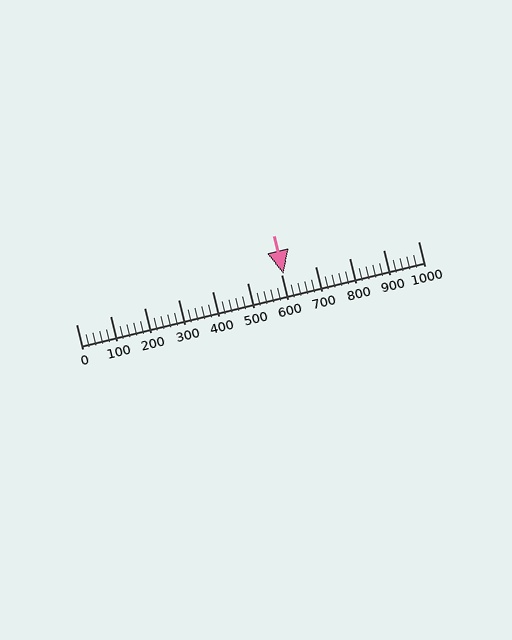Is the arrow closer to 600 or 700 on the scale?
The arrow is closer to 600.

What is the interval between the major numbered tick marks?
The major tick marks are spaced 100 units apart.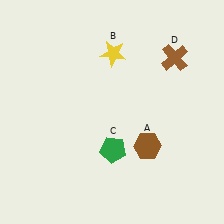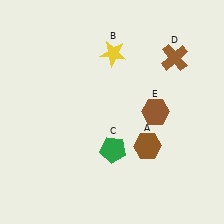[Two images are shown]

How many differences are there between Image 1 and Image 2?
There is 1 difference between the two images.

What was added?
A brown hexagon (E) was added in Image 2.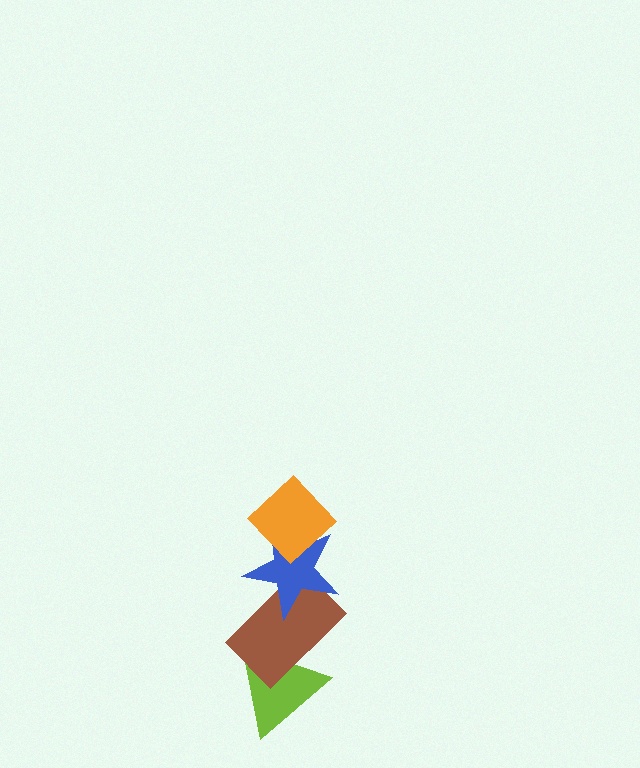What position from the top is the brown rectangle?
The brown rectangle is 3rd from the top.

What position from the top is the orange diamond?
The orange diamond is 1st from the top.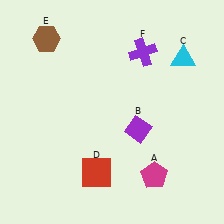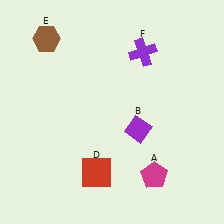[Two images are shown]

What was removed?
The cyan triangle (C) was removed in Image 2.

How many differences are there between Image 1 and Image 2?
There is 1 difference between the two images.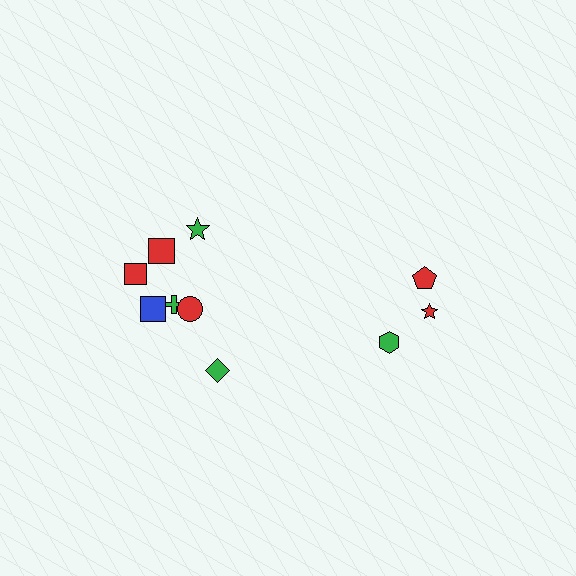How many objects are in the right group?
There are 3 objects.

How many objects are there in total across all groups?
There are 10 objects.